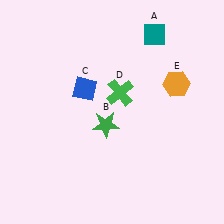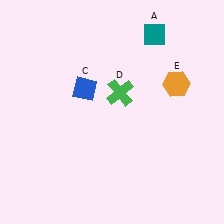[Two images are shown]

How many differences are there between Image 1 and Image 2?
There is 1 difference between the two images.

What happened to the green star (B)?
The green star (B) was removed in Image 2. It was in the bottom-left area of Image 1.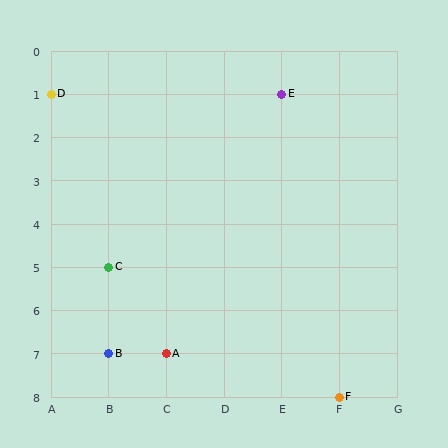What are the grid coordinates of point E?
Point E is at grid coordinates (E, 1).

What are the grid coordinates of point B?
Point B is at grid coordinates (B, 7).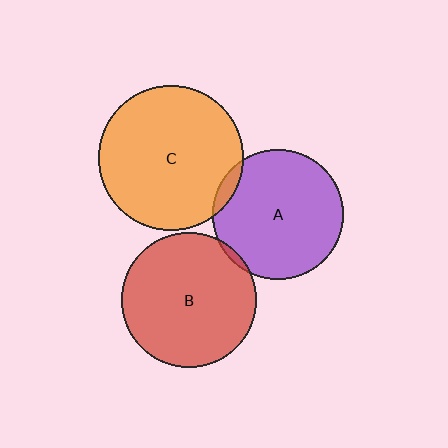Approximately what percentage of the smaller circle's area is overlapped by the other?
Approximately 5%.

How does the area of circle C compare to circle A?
Approximately 1.2 times.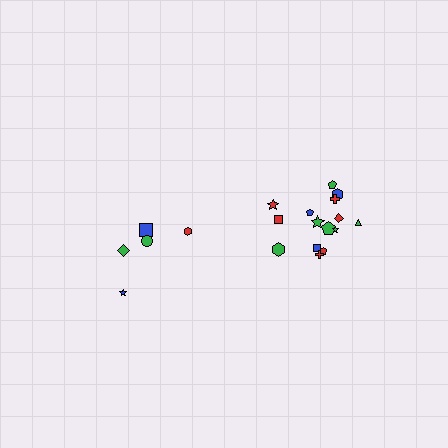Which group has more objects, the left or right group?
The right group.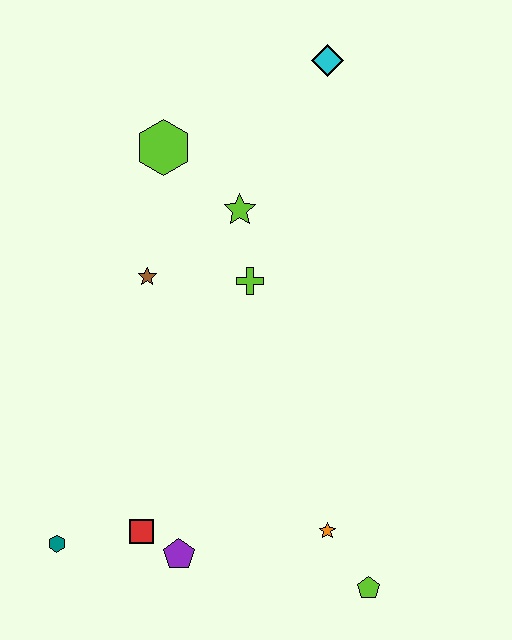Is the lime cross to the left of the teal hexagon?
No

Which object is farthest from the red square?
The cyan diamond is farthest from the red square.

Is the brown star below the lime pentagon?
No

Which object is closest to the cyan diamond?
The lime star is closest to the cyan diamond.